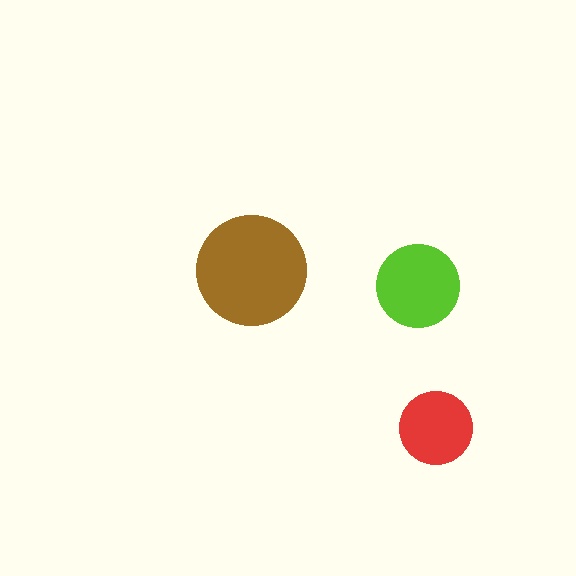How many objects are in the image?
There are 3 objects in the image.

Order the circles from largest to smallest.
the brown one, the lime one, the red one.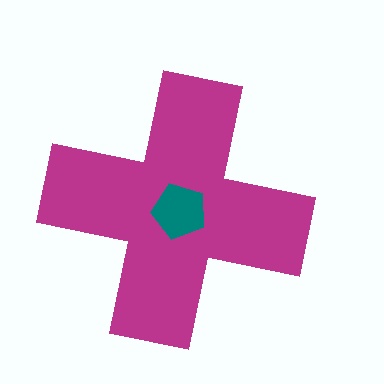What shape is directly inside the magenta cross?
The teal pentagon.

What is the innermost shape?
The teal pentagon.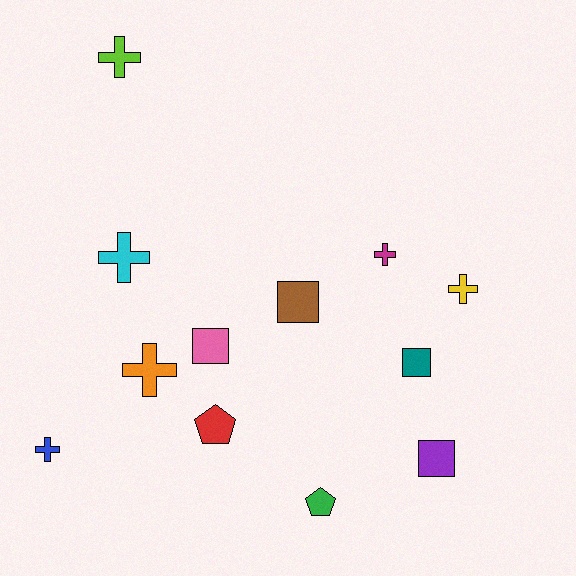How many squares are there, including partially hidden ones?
There are 4 squares.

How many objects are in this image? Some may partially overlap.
There are 12 objects.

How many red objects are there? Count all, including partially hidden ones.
There is 1 red object.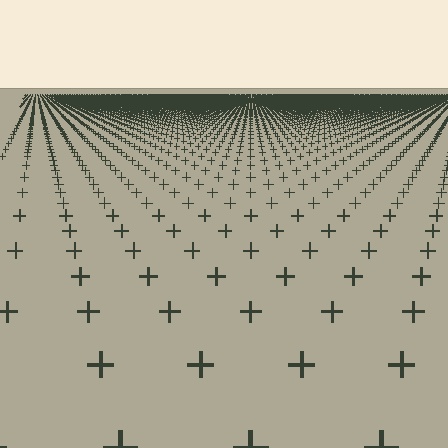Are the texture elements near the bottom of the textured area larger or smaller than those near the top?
Larger. Near the bottom, elements are closer to the viewer and appear at a bigger on-screen size.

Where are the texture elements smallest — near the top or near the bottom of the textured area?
Near the top.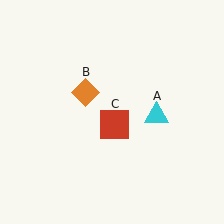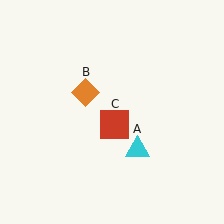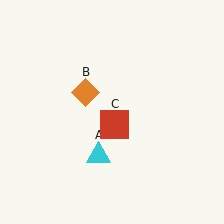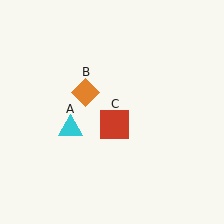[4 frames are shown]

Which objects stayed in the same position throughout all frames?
Orange diamond (object B) and red square (object C) remained stationary.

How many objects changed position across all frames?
1 object changed position: cyan triangle (object A).